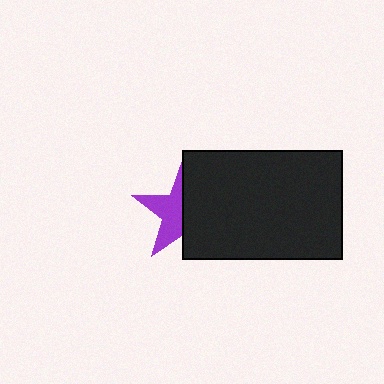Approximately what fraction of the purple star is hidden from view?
Roughly 54% of the purple star is hidden behind the black rectangle.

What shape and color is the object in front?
The object in front is a black rectangle.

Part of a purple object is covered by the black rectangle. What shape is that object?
It is a star.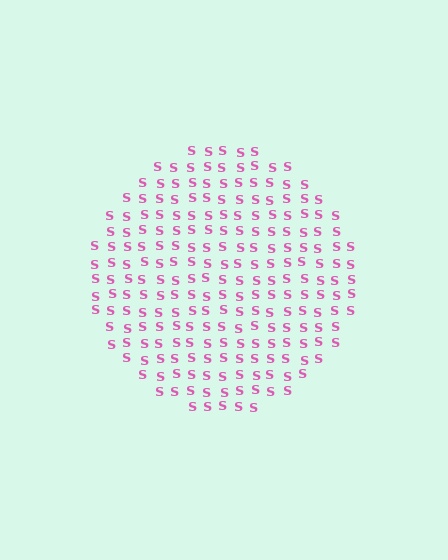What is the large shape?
The large shape is a circle.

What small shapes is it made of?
It is made of small letter S's.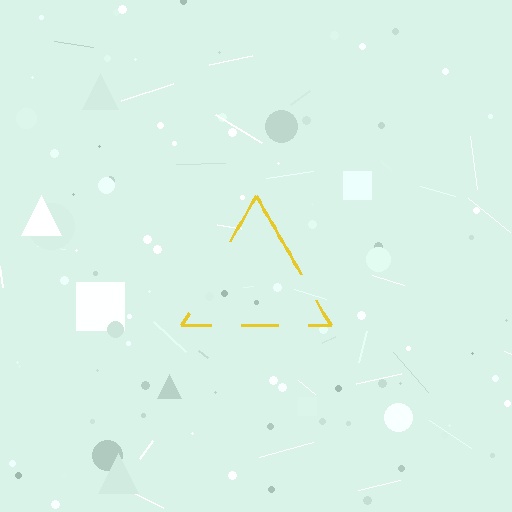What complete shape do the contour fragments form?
The contour fragments form a triangle.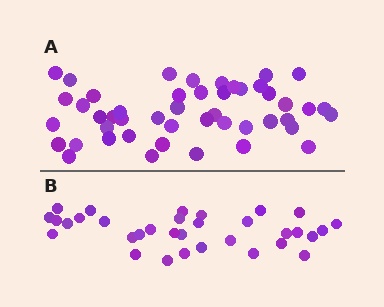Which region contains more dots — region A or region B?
Region A (the top region) has more dots.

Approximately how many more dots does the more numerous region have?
Region A has approximately 15 more dots than region B.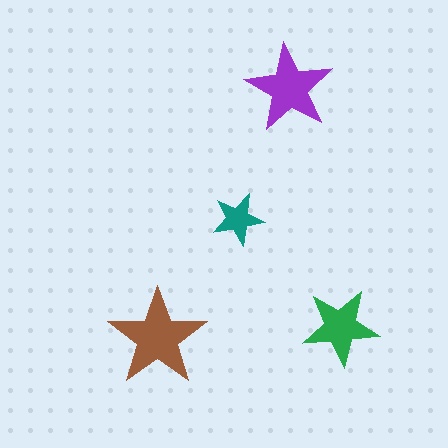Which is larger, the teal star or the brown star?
The brown one.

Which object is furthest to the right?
The green star is rightmost.